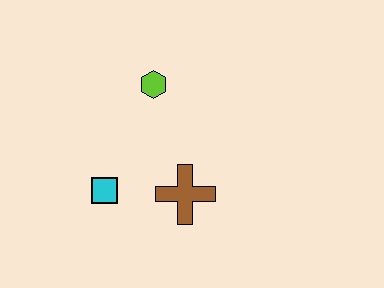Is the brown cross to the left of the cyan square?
No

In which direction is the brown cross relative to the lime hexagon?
The brown cross is below the lime hexagon.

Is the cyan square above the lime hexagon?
No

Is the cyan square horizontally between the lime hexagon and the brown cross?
No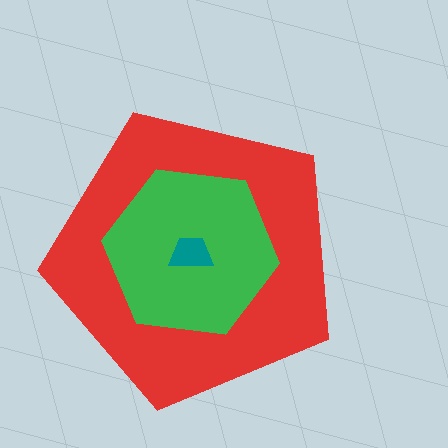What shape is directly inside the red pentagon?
The green hexagon.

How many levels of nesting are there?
3.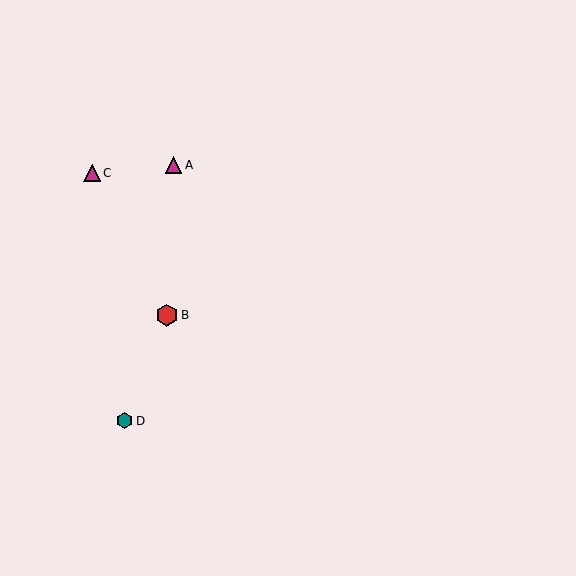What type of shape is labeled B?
Shape B is a red hexagon.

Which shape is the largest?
The red hexagon (labeled B) is the largest.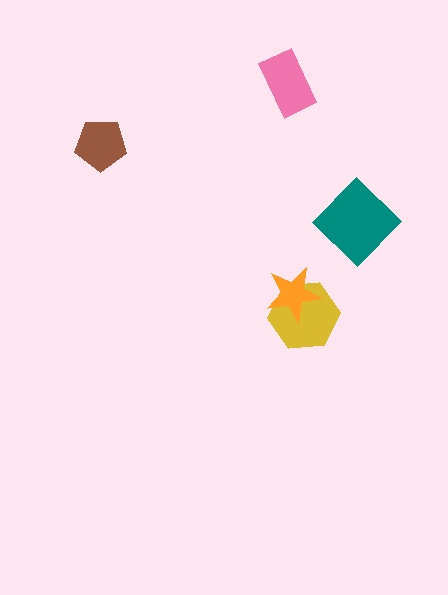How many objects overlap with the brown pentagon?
0 objects overlap with the brown pentagon.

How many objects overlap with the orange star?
1 object overlaps with the orange star.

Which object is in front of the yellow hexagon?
The orange star is in front of the yellow hexagon.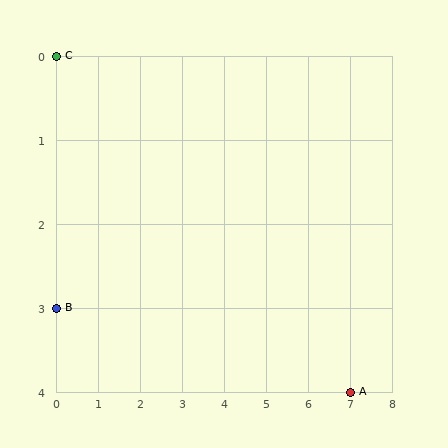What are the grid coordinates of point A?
Point A is at grid coordinates (7, 4).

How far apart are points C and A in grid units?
Points C and A are 7 columns and 4 rows apart (about 8.1 grid units diagonally).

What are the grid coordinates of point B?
Point B is at grid coordinates (0, 3).